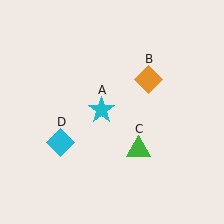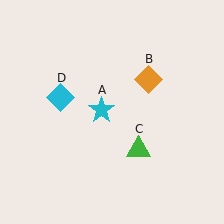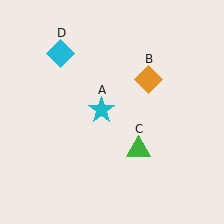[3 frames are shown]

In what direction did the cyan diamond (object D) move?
The cyan diamond (object D) moved up.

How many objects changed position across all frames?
1 object changed position: cyan diamond (object D).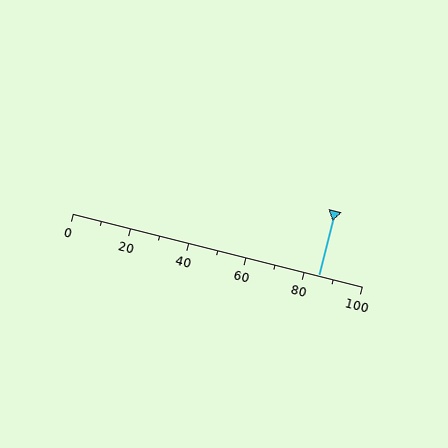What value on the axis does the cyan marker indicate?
The marker indicates approximately 85.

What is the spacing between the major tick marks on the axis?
The major ticks are spaced 20 apart.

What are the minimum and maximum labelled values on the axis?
The axis runs from 0 to 100.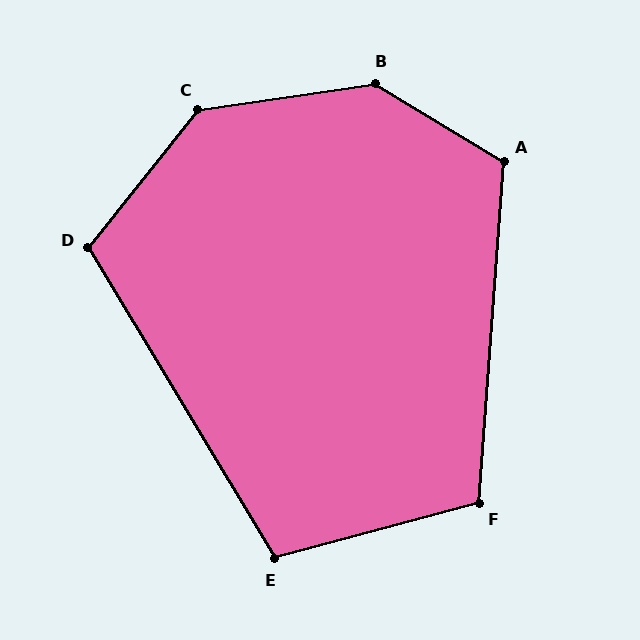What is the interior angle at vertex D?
Approximately 110 degrees (obtuse).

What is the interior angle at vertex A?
Approximately 117 degrees (obtuse).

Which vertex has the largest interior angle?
B, at approximately 140 degrees.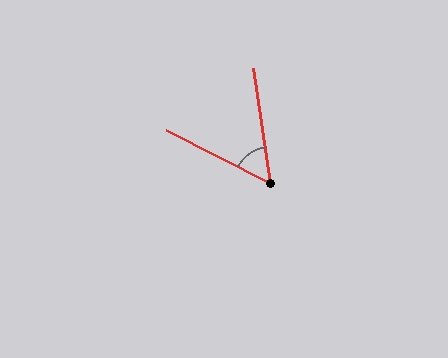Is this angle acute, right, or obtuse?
It is acute.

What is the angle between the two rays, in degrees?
Approximately 55 degrees.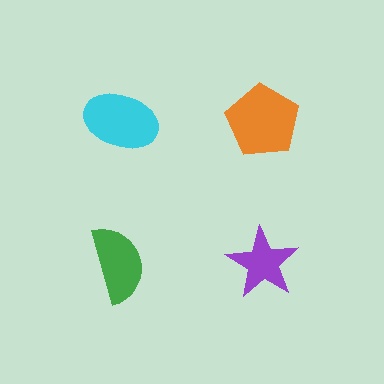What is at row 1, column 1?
A cyan ellipse.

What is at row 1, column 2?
An orange pentagon.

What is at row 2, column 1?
A green semicircle.